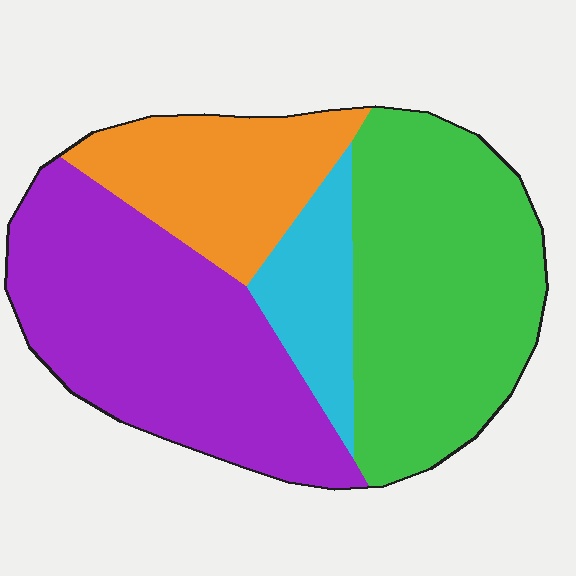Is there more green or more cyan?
Green.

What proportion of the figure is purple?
Purple takes up about three eighths (3/8) of the figure.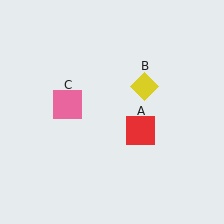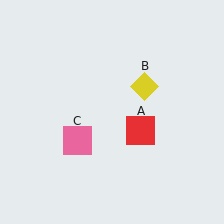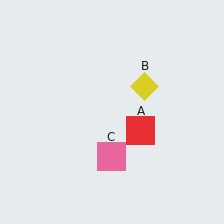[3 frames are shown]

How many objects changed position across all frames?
1 object changed position: pink square (object C).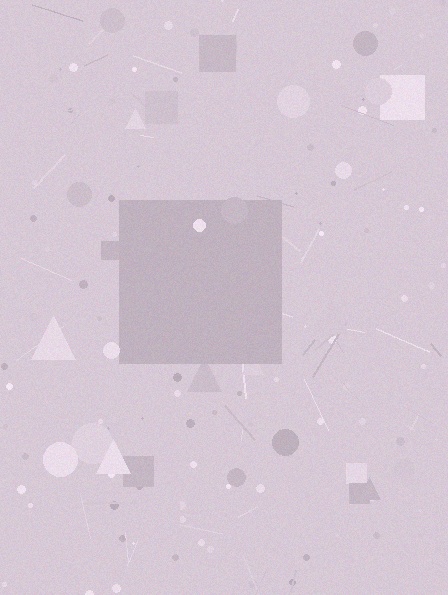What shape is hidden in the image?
A square is hidden in the image.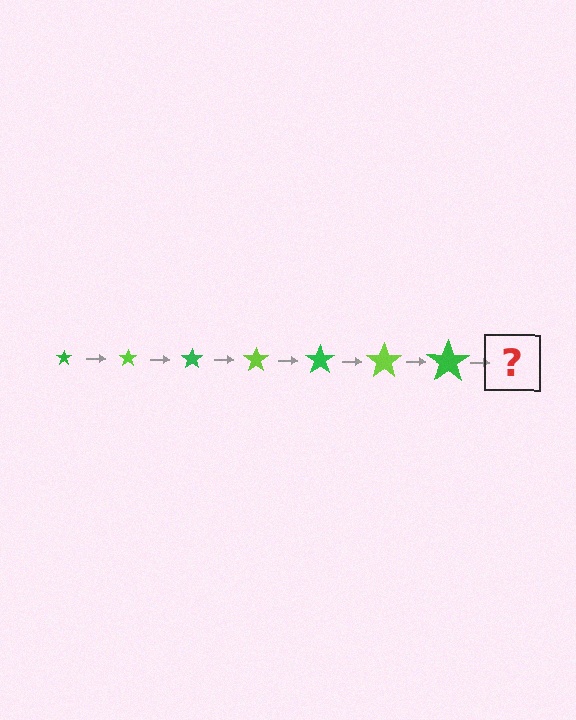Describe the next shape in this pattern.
It should be a lime star, larger than the previous one.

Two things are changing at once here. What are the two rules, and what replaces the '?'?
The two rules are that the star grows larger each step and the color cycles through green and lime. The '?' should be a lime star, larger than the previous one.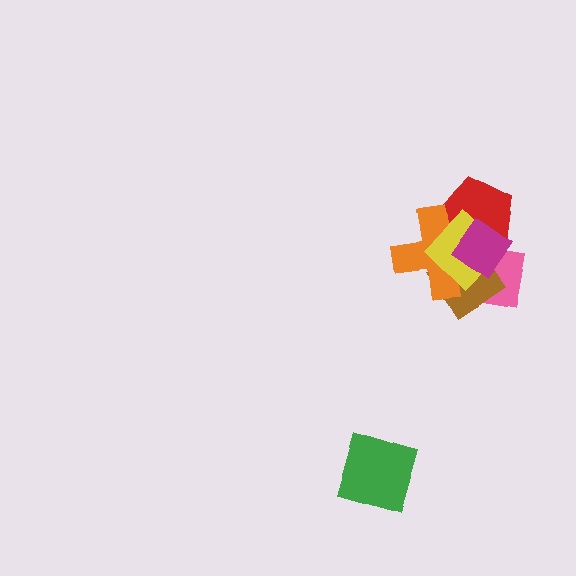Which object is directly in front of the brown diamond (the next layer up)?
The red pentagon is directly in front of the brown diamond.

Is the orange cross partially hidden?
Yes, it is partially covered by another shape.